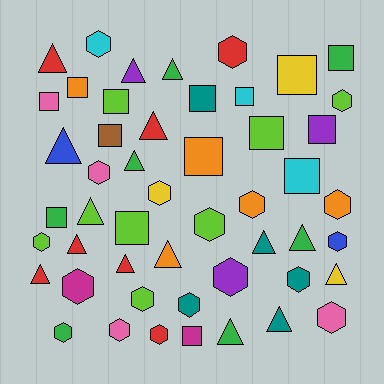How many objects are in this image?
There are 50 objects.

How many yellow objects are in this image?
There are 3 yellow objects.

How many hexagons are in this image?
There are 19 hexagons.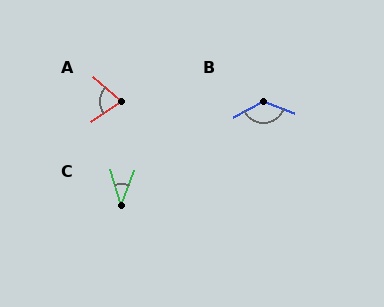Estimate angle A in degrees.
Approximately 75 degrees.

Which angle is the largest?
B, at approximately 133 degrees.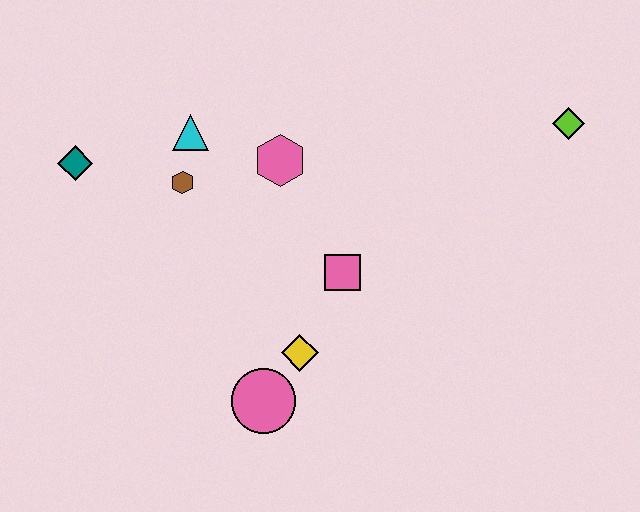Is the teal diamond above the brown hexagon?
Yes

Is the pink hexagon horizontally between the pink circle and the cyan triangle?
No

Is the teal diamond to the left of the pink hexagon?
Yes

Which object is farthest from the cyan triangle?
The lime diamond is farthest from the cyan triangle.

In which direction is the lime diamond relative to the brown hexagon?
The lime diamond is to the right of the brown hexagon.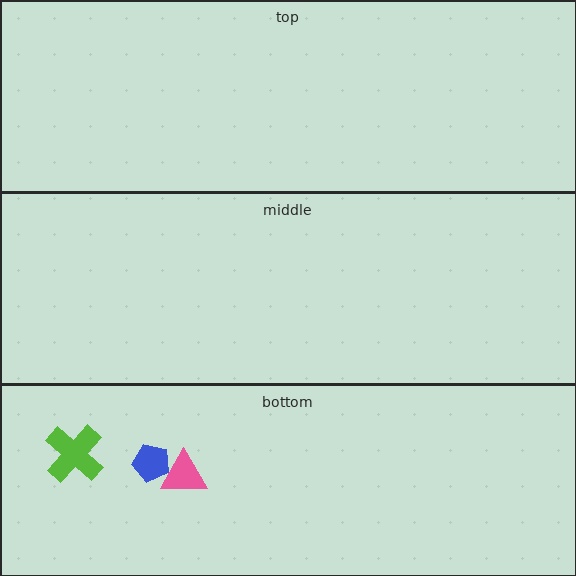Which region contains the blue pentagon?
The bottom region.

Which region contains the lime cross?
The bottom region.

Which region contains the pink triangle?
The bottom region.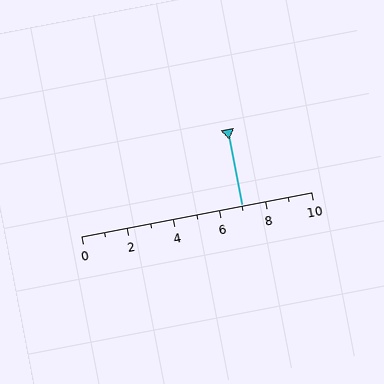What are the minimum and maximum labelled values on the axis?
The axis runs from 0 to 10.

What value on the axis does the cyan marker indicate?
The marker indicates approximately 7.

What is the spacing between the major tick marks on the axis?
The major ticks are spaced 2 apart.